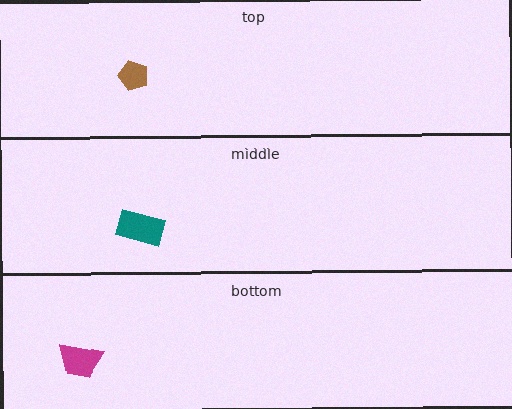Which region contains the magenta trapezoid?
The bottom region.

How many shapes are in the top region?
1.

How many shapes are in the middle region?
1.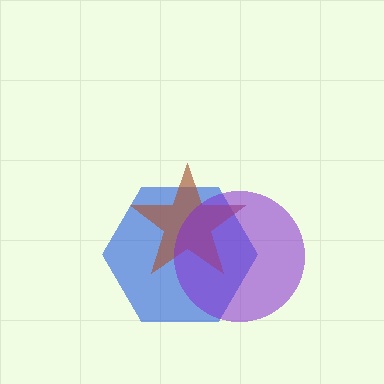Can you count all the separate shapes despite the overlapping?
Yes, there are 3 separate shapes.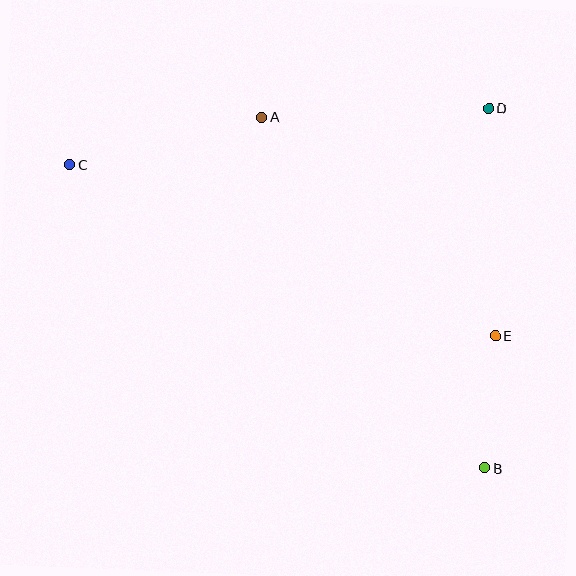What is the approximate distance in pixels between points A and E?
The distance between A and E is approximately 320 pixels.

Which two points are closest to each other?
Points B and E are closest to each other.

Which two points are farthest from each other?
Points B and C are farthest from each other.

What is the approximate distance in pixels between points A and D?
The distance between A and D is approximately 227 pixels.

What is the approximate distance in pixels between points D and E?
The distance between D and E is approximately 227 pixels.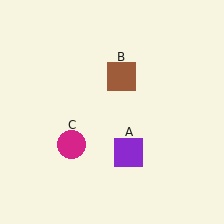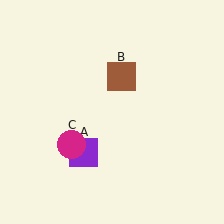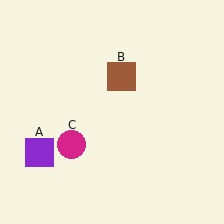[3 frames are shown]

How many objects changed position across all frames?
1 object changed position: purple square (object A).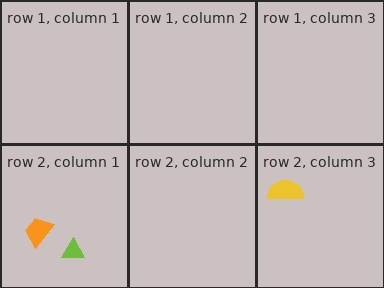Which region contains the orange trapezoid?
The row 2, column 1 region.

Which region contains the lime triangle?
The row 2, column 1 region.